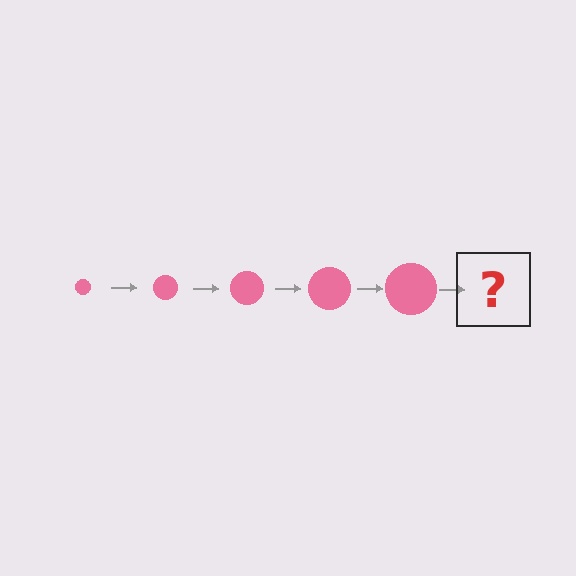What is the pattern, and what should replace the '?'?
The pattern is that the circle gets progressively larger each step. The '?' should be a pink circle, larger than the previous one.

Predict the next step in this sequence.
The next step is a pink circle, larger than the previous one.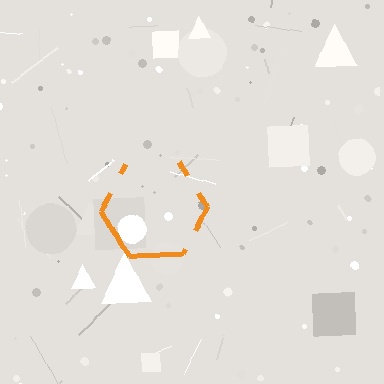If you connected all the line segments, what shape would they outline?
They would outline a hexagon.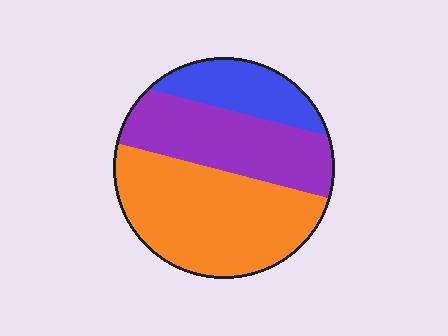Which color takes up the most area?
Orange, at roughly 50%.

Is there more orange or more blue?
Orange.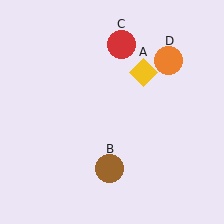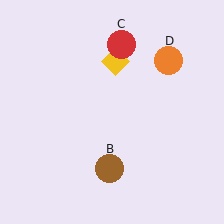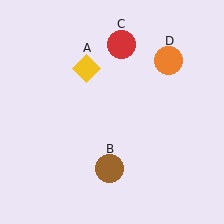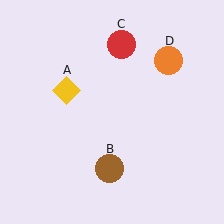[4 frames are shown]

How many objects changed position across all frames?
1 object changed position: yellow diamond (object A).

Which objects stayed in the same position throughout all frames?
Brown circle (object B) and red circle (object C) and orange circle (object D) remained stationary.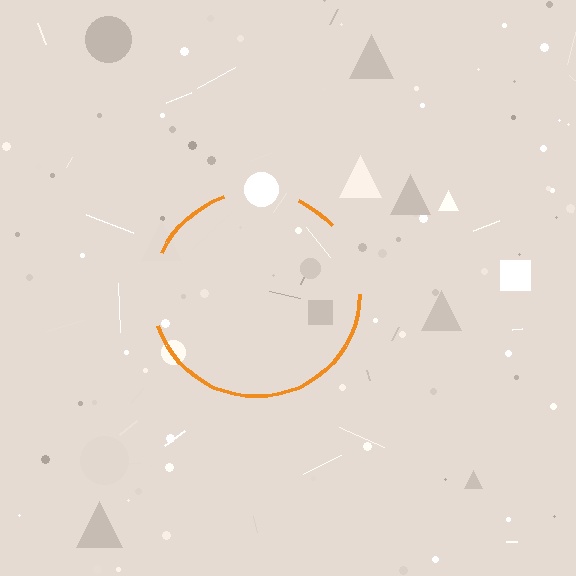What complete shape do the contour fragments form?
The contour fragments form a circle.